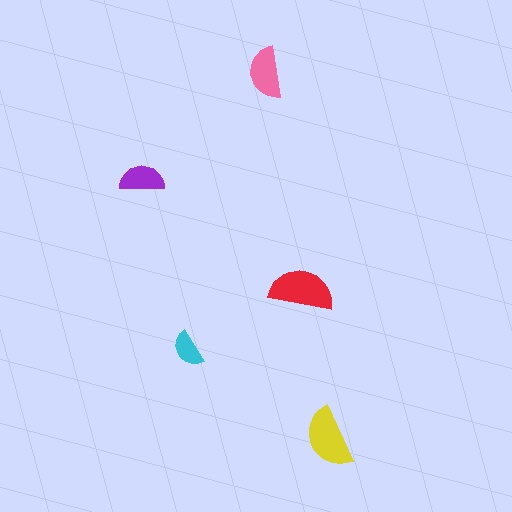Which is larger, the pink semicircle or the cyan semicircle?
The pink one.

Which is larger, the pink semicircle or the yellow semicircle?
The yellow one.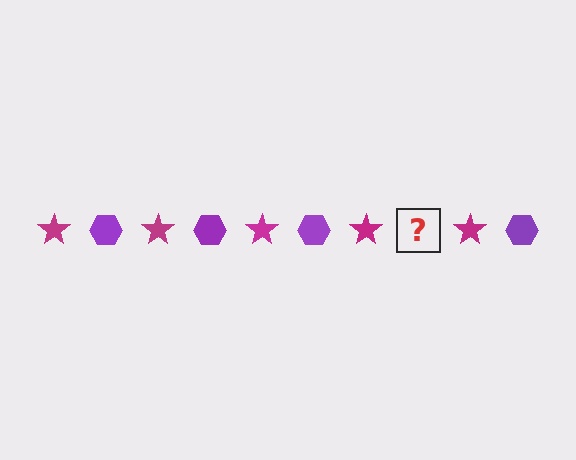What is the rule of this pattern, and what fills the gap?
The rule is that the pattern alternates between magenta star and purple hexagon. The gap should be filled with a purple hexagon.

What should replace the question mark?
The question mark should be replaced with a purple hexagon.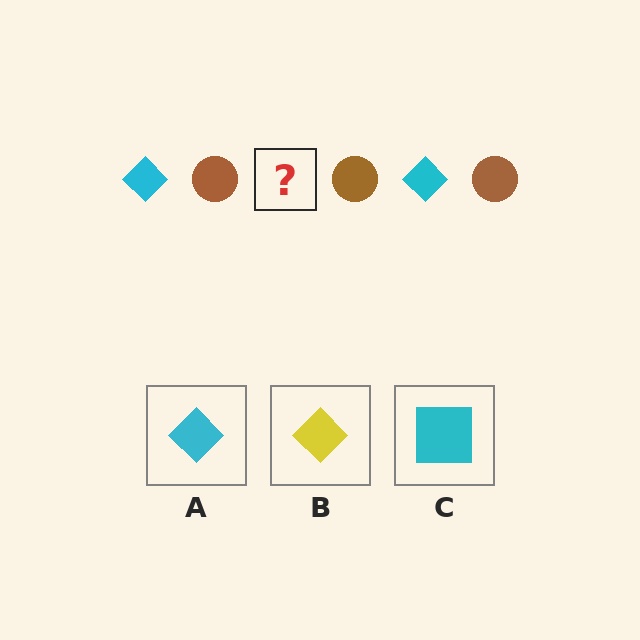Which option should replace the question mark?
Option A.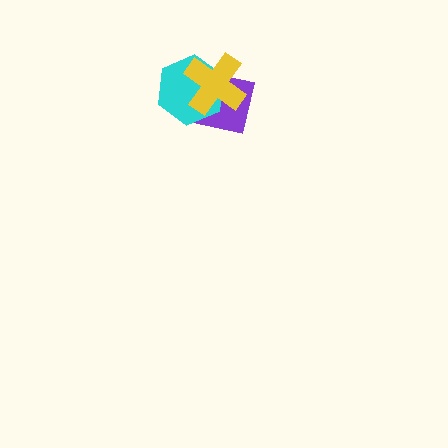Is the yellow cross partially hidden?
No, no other shape covers it.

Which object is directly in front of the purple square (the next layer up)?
The cyan hexagon is directly in front of the purple square.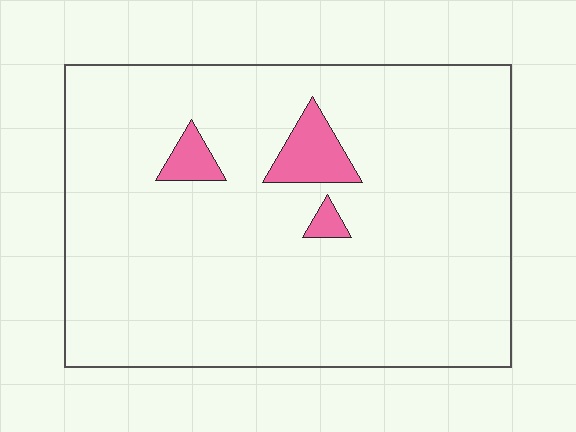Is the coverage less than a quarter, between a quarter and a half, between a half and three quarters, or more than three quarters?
Less than a quarter.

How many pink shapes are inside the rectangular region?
3.